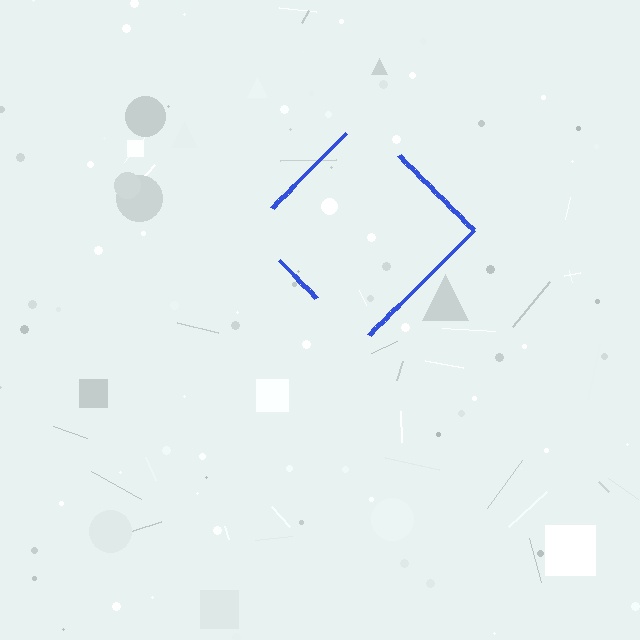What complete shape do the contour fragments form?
The contour fragments form a diamond.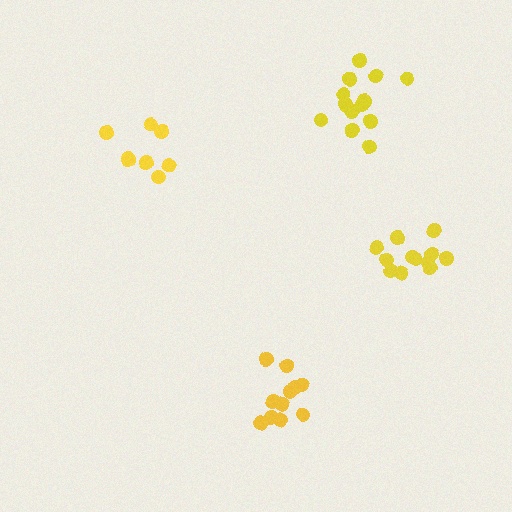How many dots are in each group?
Group 1: 11 dots, Group 2: 8 dots, Group 3: 14 dots, Group 4: 12 dots (45 total).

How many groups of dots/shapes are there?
There are 4 groups.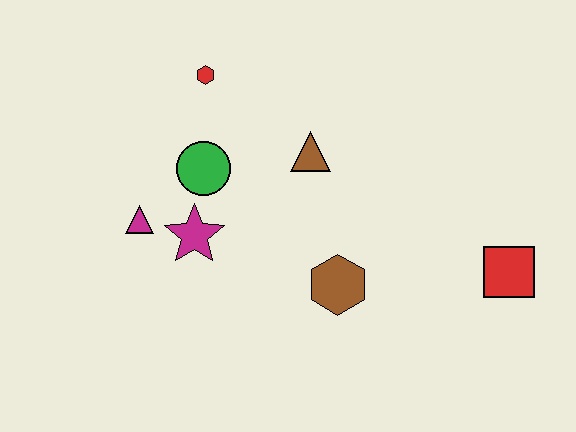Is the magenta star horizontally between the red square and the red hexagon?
No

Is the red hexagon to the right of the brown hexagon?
No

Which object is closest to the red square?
The brown hexagon is closest to the red square.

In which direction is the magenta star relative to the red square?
The magenta star is to the left of the red square.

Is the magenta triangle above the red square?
Yes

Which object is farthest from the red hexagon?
The red square is farthest from the red hexagon.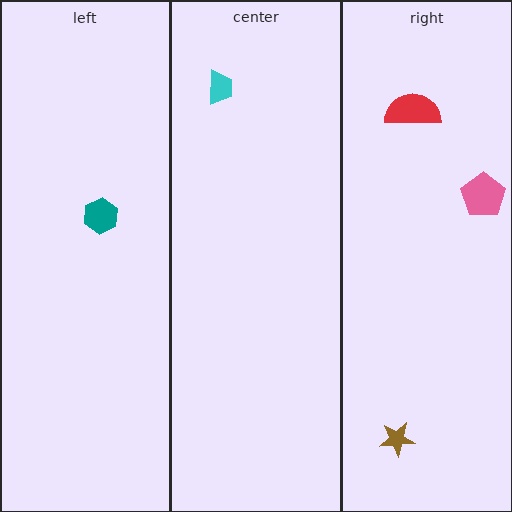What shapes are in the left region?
The teal hexagon.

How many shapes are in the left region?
1.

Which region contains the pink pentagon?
The right region.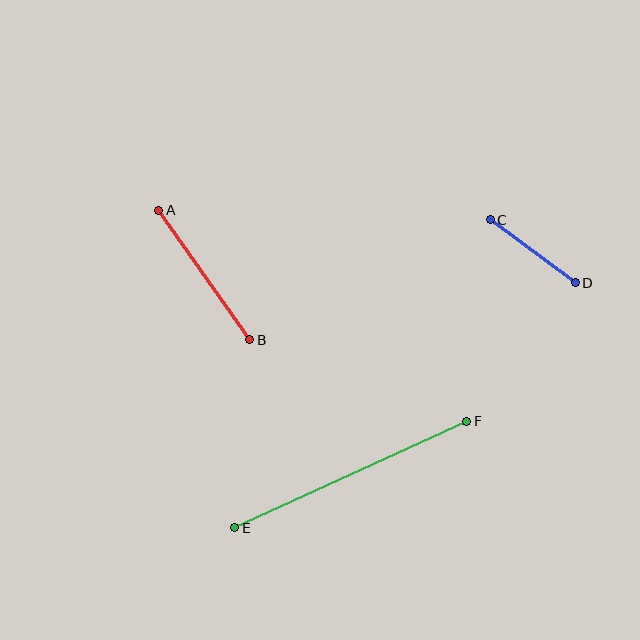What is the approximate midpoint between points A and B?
The midpoint is at approximately (204, 275) pixels.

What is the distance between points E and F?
The distance is approximately 255 pixels.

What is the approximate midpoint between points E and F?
The midpoint is at approximately (351, 474) pixels.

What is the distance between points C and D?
The distance is approximately 106 pixels.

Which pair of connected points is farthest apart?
Points E and F are farthest apart.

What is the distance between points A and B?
The distance is approximately 158 pixels.